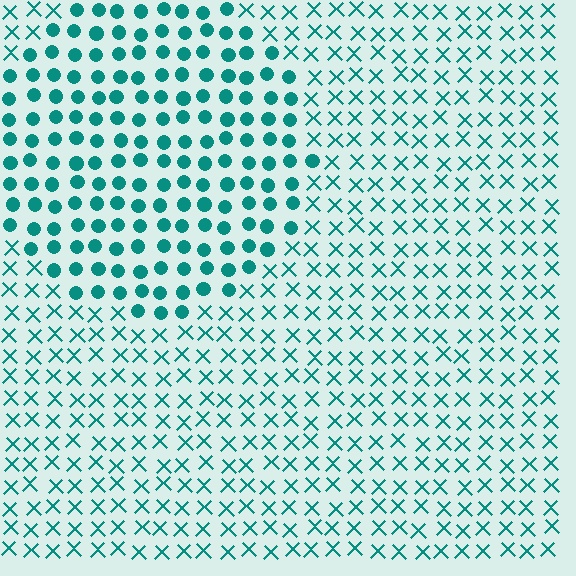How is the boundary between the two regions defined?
The boundary is defined by a change in element shape: circles inside vs. X marks outside. All elements share the same color and spacing.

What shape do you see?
I see a circle.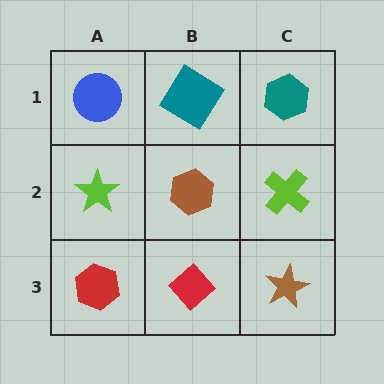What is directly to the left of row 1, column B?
A blue circle.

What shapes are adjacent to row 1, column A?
A lime star (row 2, column A), a teal diamond (row 1, column B).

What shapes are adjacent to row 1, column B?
A brown hexagon (row 2, column B), a blue circle (row 1, column A), a teal hexagon (row 1, column C).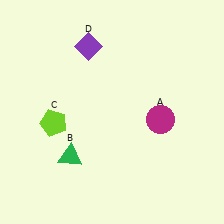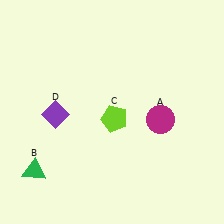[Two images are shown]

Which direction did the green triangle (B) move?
The green triangle (B) moved left.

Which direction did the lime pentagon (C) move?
The lime pentagon (C) moved right.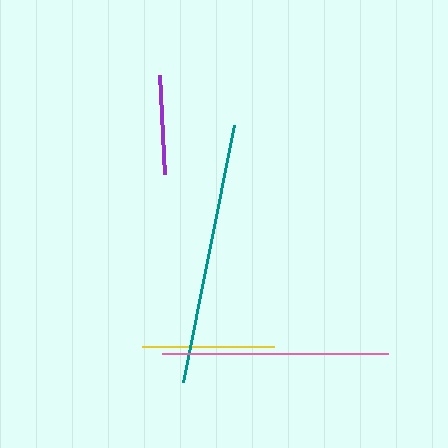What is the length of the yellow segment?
The yellow segment is approximately 132 pixels long.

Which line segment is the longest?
The teal line is the longest at approximately 262 pixels.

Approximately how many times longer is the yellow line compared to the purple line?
The yellow line is approximately 1.3 times the length of the purple line.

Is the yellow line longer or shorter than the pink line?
The pink line is longer than the yellow line.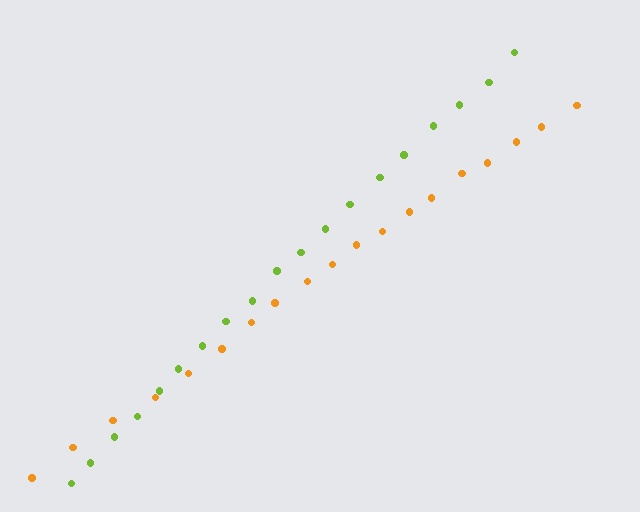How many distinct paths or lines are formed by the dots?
There are 2 distinct paths.